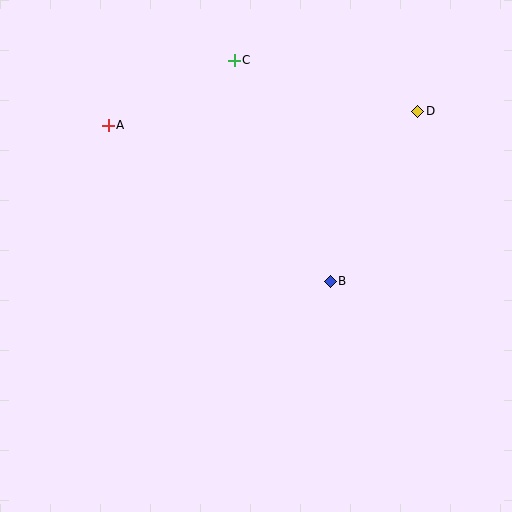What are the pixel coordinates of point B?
Point B is at (330, 281).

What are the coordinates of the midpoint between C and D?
The midpoint between C and D is at (326, 86).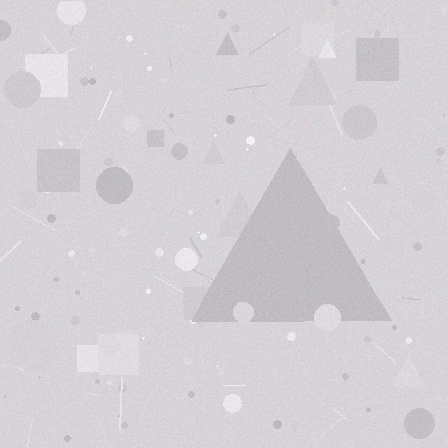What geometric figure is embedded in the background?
A triangle is embedded in the background.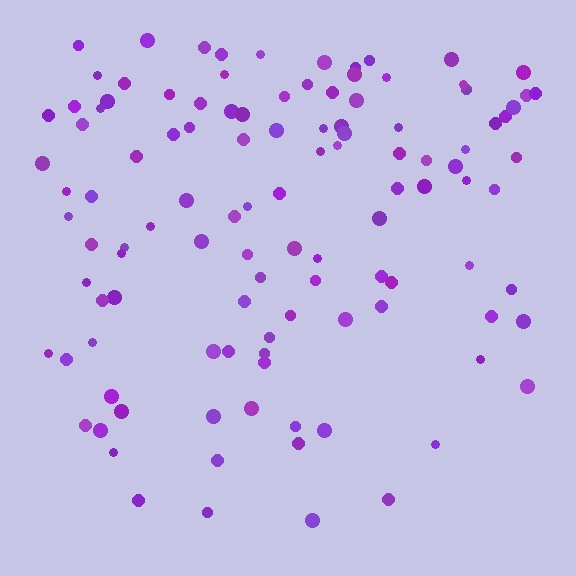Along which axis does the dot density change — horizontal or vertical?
Vertical.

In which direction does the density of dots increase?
From bottom to top, with the top side densest.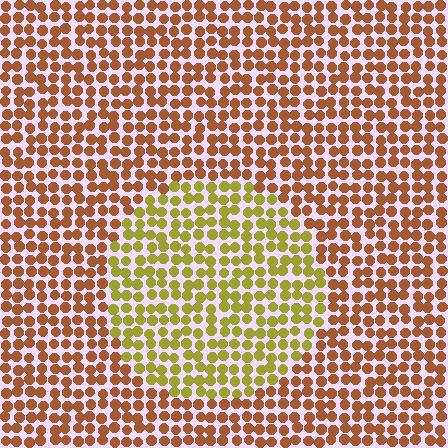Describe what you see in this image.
The image is filled with small brown elements in a uniform arrangement. A circle-shaped region is visible where the elements are tinted to a slightly different hue, forming a subtle color boundary.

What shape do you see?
I see a circle.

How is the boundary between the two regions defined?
The boundary is defined purely by a slight shift in hue (about 42 degrees). Spacing, size, and orientation are identical on both sides.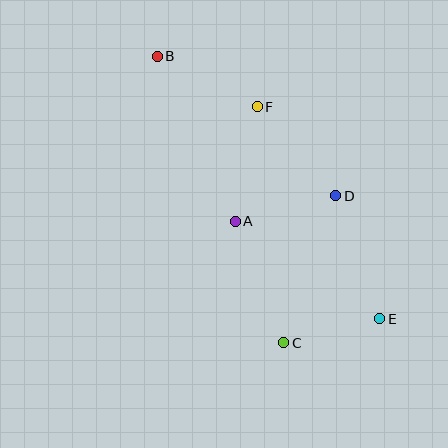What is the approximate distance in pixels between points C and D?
The distance between C and D is approximately 156 pixels.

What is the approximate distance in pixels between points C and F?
The distance between C and F is approximately 237 pixels.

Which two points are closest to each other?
Points C and E are closest to each other.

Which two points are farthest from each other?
Points B and E are farthest from each other.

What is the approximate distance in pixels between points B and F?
The distance between B and F is approximately 112 pixels.